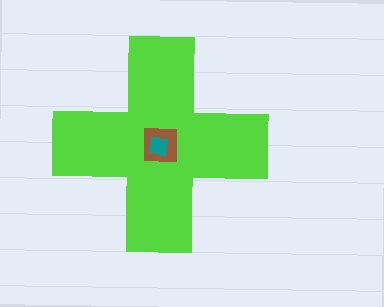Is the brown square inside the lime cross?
Yes.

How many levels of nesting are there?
3.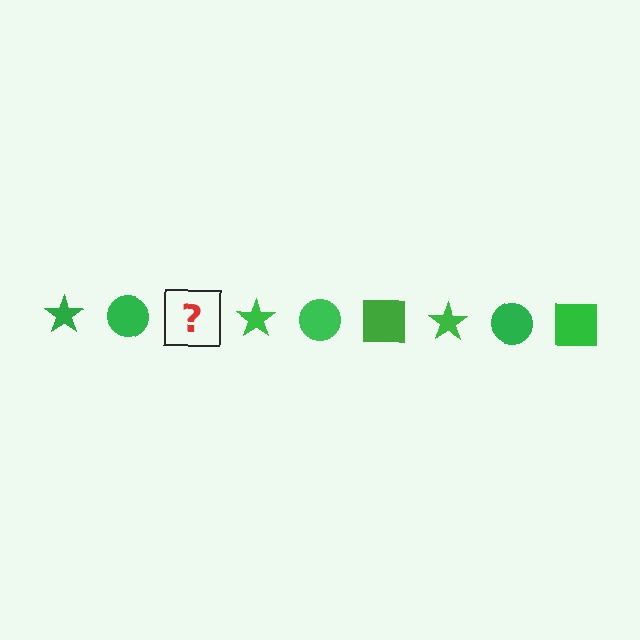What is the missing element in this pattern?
The missing element is a green square.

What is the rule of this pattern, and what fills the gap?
The rule is that the pattern cycles through star, circle, square shapes in green. The gap should be filled with a green square.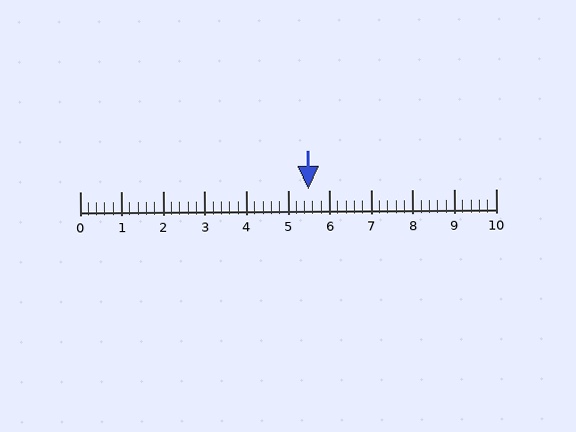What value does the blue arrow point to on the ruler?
The blue arrow points to approximately 5.5.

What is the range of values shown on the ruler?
The ruler shows values from 0 to 10.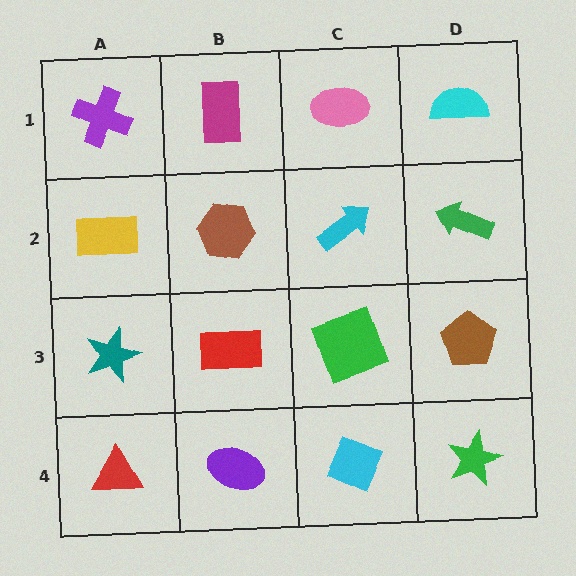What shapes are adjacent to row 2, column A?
A purple cross (row 1, column A), a teal star (row 3, column A), a brown hexagon (row 2, column B).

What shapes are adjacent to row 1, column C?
A cyan arrow (row 2, column C), a magenta rectangle (row 1, column B), a cyan semicircle (row 1, column D).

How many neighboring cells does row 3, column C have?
4.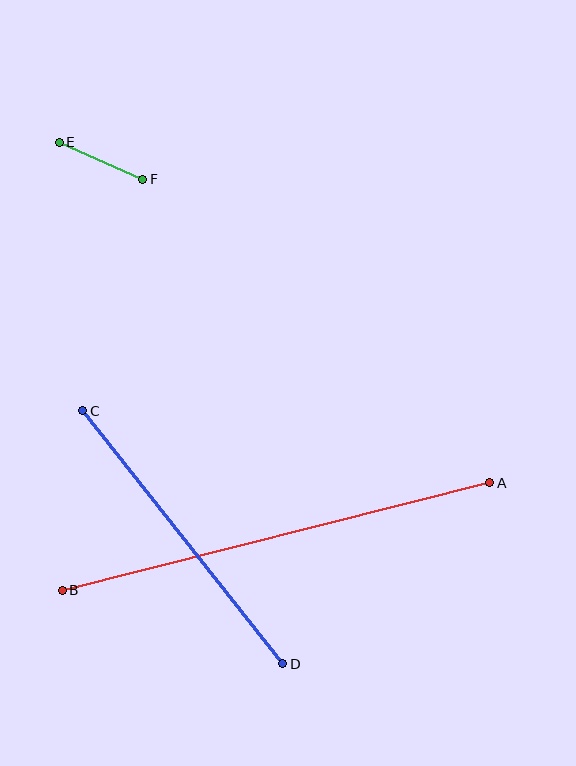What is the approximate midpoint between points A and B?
The midpoint is at approximately (276, 537) pixels.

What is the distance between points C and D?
The distance is approximately 323 pixels.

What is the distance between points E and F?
The distance is approximately 91 pixels.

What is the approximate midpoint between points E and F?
The midpoint is at approximately (101, 161) pixels.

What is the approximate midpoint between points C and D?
The midpoint is at approximately (183, 537) pixels.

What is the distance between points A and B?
The distance is approximately 441 pixels.